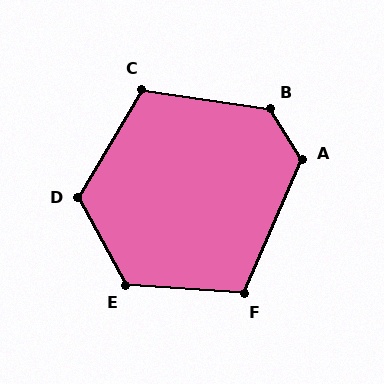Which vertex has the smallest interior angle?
F, at approximately 109 degrees.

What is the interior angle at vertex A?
Approximately 125 degrees (obtuse).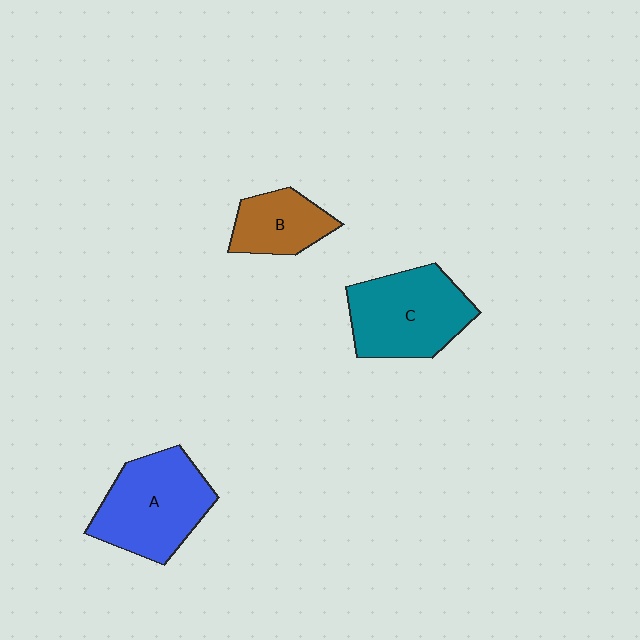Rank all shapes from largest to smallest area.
From largest to smallest: A (blue), C (teal), B (brown).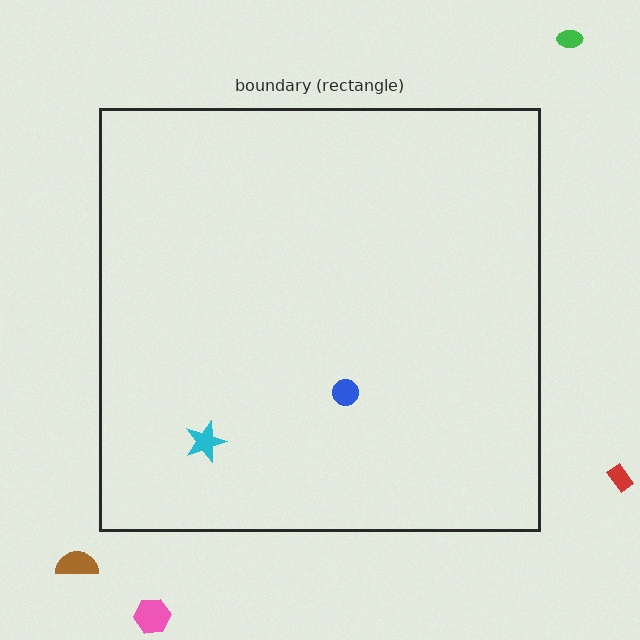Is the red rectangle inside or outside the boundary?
Outside.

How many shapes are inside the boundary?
2 inside, 4 outside.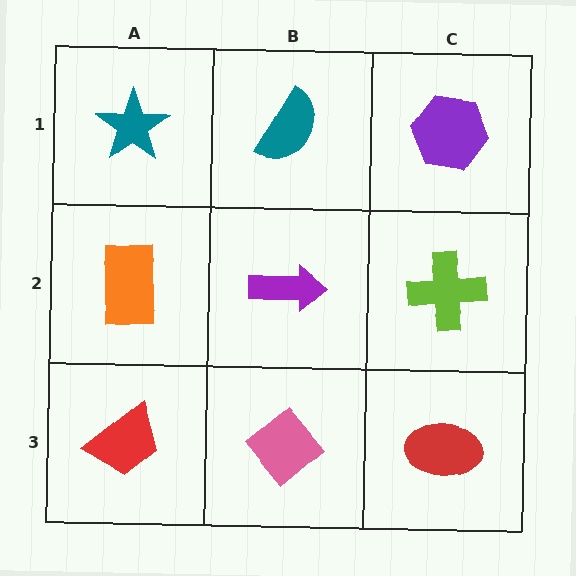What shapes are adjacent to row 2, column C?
A purple hexagon (row 1, column C), a red ellipse (row 3, column C), a purple arrow (row 2, column B).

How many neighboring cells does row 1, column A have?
2.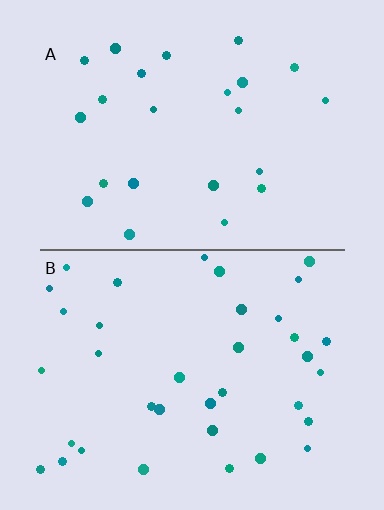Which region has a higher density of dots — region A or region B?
B (the bottom).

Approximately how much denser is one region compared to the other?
Approximately 1.5× — region B over region A.